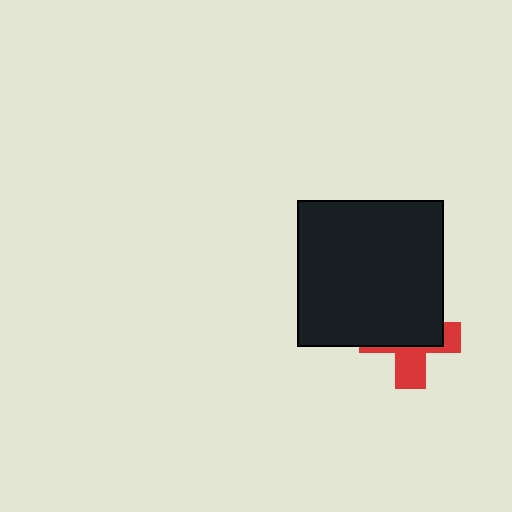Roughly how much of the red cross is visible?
A small part of it is visible (roughly 40%).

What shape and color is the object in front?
The object in front is a black square.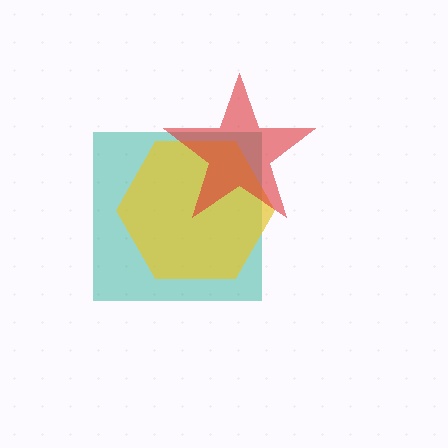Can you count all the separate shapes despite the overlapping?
Yes, there are 3 separate shapes.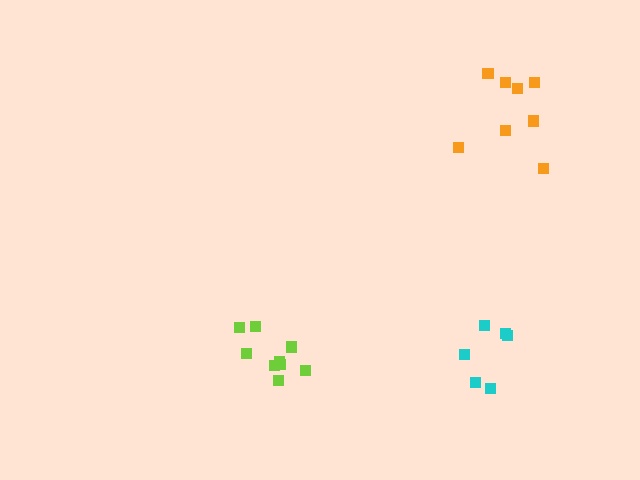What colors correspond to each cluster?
The clusters are colored: lime, orange, cyan.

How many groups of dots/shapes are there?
There are 3 groups.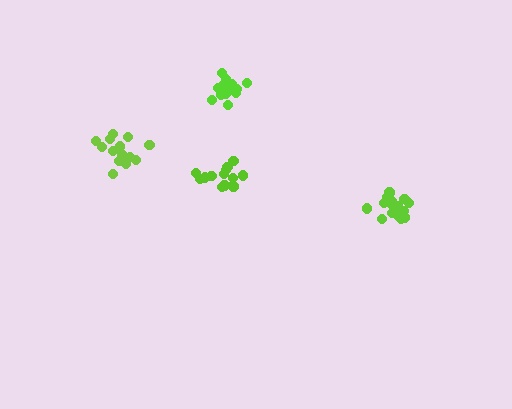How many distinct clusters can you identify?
There are 4 distinct clusters.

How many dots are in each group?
Group 1: 15 dots, Group 2: 17 dots, Group 3: 15 dots, Group 4: 16 dots (63 total).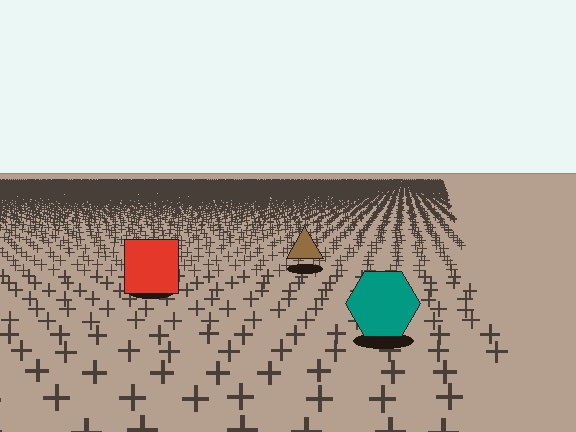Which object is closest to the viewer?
The teal hexagon is closest. The texture marks near it are larger and more spread out.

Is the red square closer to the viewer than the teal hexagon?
No. The teal hexagon is closer — you can tell from the texture gradient: the ground texture is coarser near it.